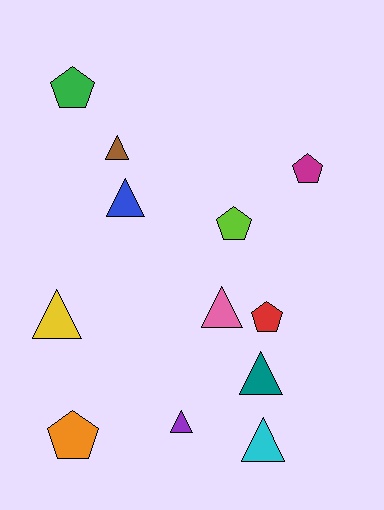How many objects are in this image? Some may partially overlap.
There are 12 objects.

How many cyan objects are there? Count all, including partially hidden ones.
There is 1 cyan object.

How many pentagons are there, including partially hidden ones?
There are 5 pentagons.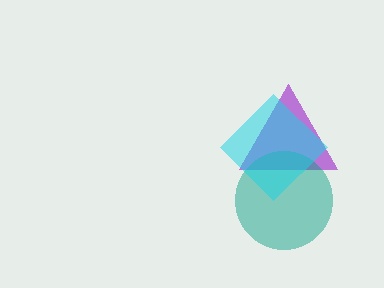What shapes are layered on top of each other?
The layered shapes are: a purple triangle, a teal circle, a cyan diamond.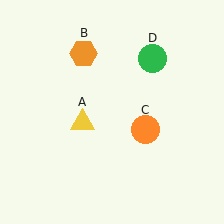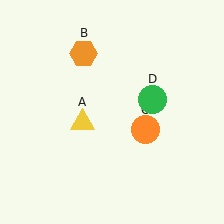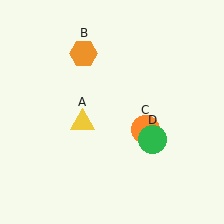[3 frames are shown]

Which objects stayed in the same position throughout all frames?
Yellow triangle (object A) and orange hexagon (object B) and orange circle (object C) remained stationary.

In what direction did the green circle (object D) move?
The green circle (object D) moved down.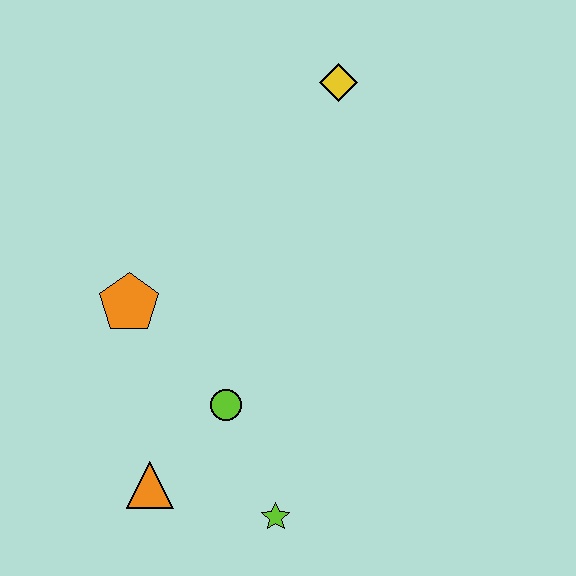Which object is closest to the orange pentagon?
The lime circle is closest to the orange pentagon.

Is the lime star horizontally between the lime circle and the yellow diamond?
Yes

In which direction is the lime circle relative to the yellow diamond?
The lime circle is below the yellow diamond.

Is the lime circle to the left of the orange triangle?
No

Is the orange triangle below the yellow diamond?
Yes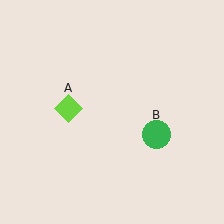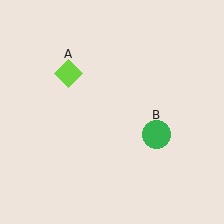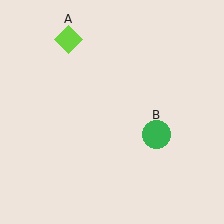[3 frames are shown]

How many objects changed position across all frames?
1 object changed position: lime diamond (object A).